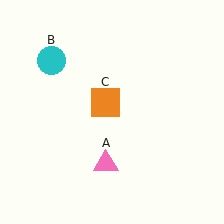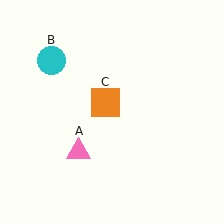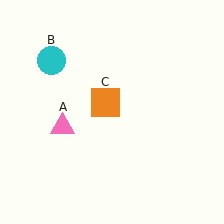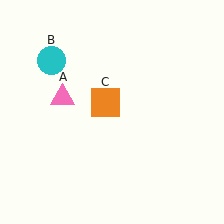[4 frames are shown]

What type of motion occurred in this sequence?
The pink triangle (object A) rotated clockwise around the center of the scene.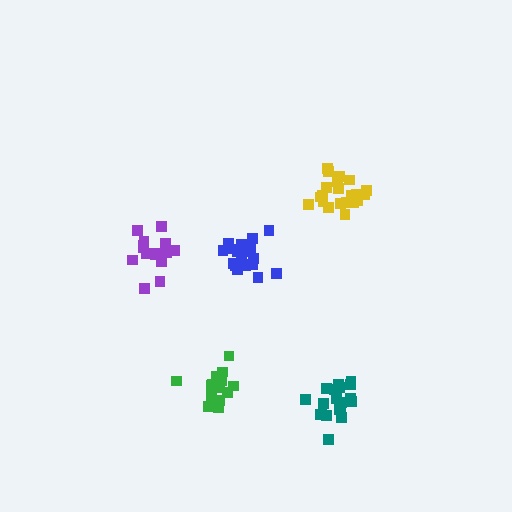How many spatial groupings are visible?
There are 5 spatial groupings.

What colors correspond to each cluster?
The clusters are colored: purple, yellow, green, teal, blue.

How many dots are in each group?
Group 1: 16 dots, Group 2: 21 dots, Group 3: 16 dots, Group 4: 19 dots, Group 5: 20 dots (92 total).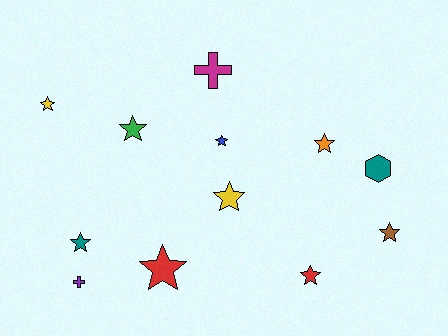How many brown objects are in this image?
There is 1 brown object.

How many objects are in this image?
There are 12 objects.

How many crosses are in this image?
There are 2 crosses.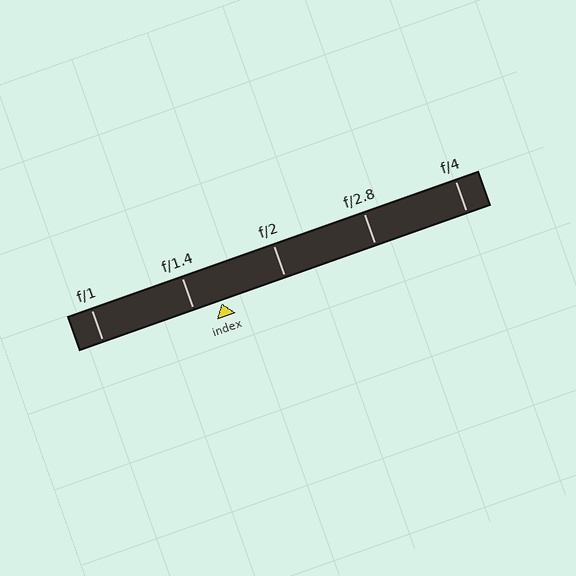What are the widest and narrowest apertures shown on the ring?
The widest aperture shown is f/1 and the narrowest is f/4.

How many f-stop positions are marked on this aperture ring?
There are 5 f-stop positions marked.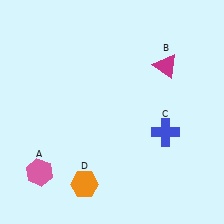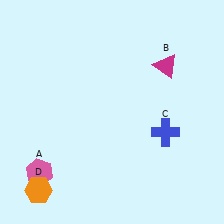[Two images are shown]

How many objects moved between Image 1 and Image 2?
1 object moved between the two images.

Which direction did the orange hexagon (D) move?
The orange hexagon (D) moved left.